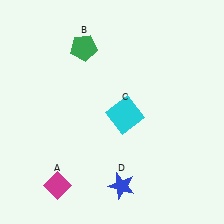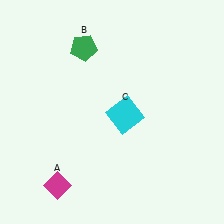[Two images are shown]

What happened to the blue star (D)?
The blue star (D) was removed in Image 2. It was in the bottom-right area of Image 1.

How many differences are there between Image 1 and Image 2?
There is 1 difference between the two images.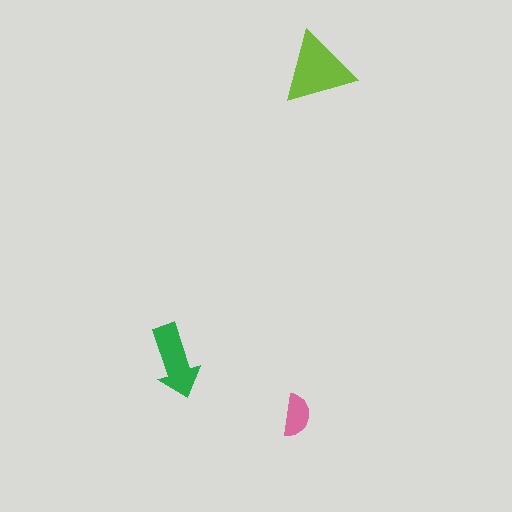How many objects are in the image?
There are 3 objects in the image.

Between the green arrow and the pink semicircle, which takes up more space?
The green arrow.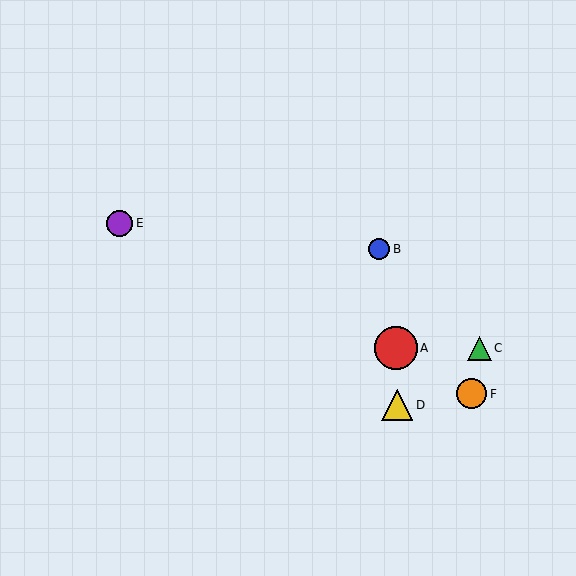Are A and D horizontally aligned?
No, A is at y≈348 and D is at y≈405.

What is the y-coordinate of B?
Object B is at y≈249.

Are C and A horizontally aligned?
Yes, both are at y≈348.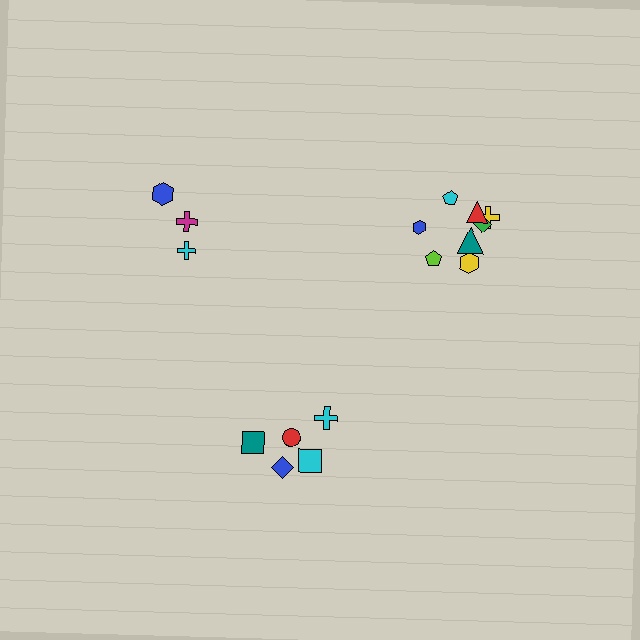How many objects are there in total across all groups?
There are 16 objects.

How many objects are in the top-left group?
There are 3 objects.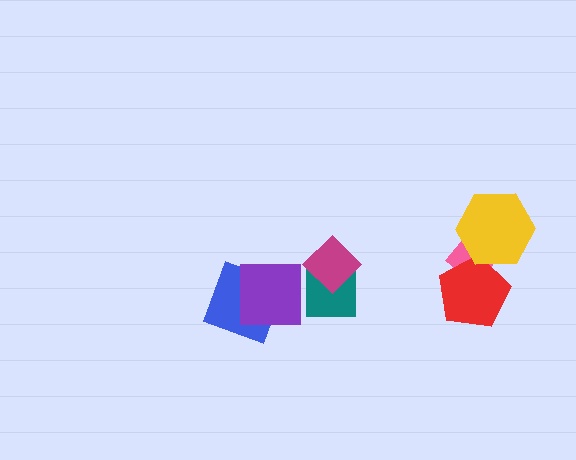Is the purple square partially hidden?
No, no other shape covers it.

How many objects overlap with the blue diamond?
1 object overlaps with the blue diamond.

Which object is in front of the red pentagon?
The yellow hexagon is in front of the red pentagon.